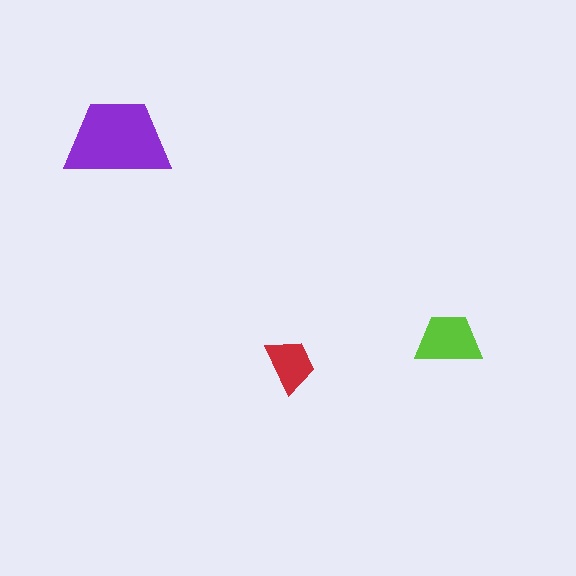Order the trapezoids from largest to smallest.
the purple one, the lime one, the red one.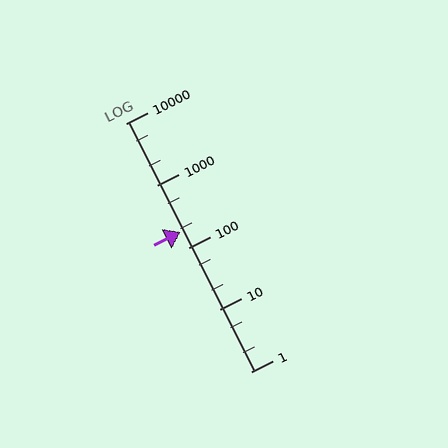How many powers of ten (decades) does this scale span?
The scale spans 4 decades, from 1 to 10000.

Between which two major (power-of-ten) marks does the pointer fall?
The pointer is between 100 and 1000.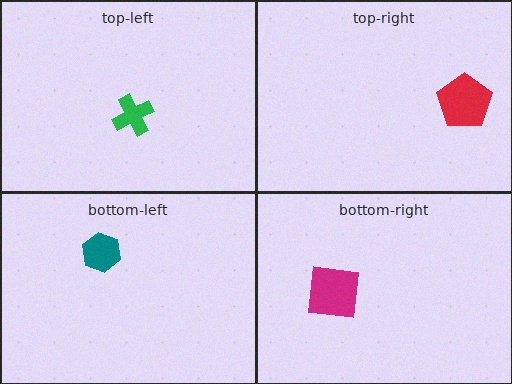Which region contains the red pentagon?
The top-right region.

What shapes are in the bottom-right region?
The magenta square.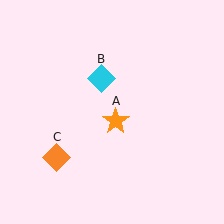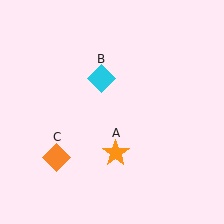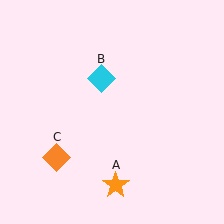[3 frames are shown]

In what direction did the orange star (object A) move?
The orange star (object A) moved down.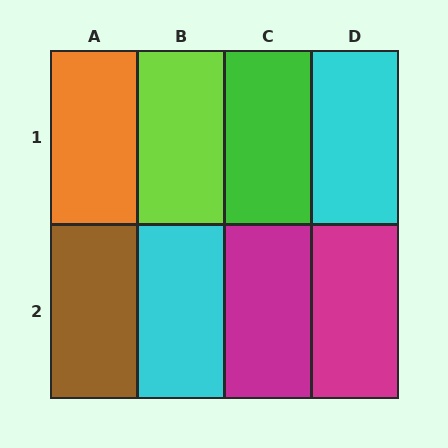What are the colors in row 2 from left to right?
Brown, cyan, magenta, magenta.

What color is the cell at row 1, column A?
Orange.